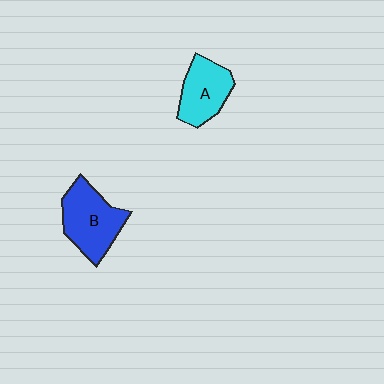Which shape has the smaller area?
Shape A (cyan).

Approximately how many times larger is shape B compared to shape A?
Approximately 1.3 times.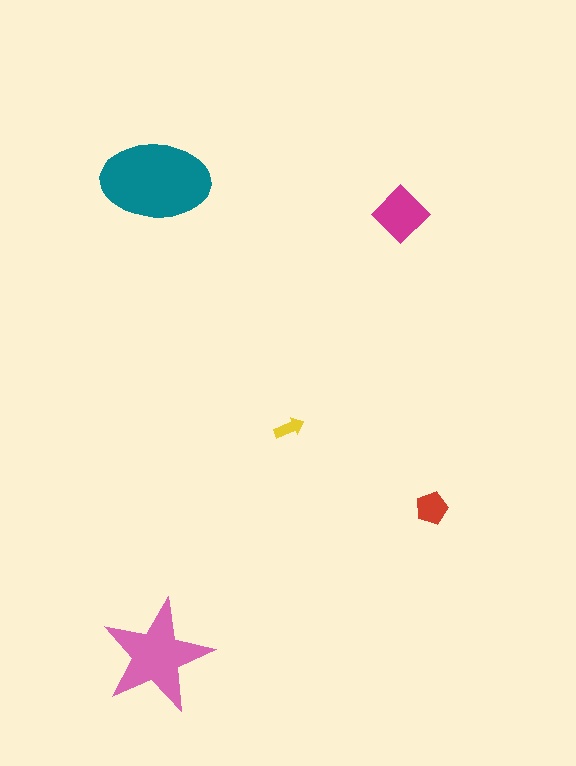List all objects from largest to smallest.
The teal ellipse, the pink star, the magenta diamond, the red pentagon, the yellow arrow.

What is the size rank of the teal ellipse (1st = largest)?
1st.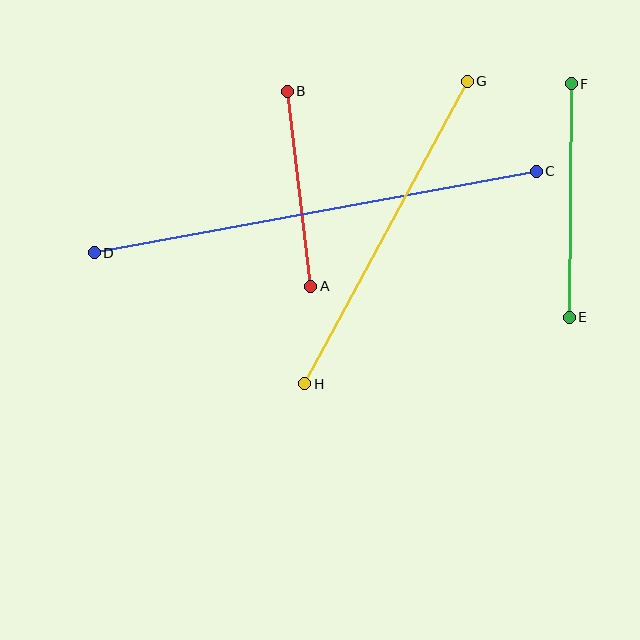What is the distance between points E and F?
The distance is approximately 234 pixels.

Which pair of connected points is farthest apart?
Points C and D are farthest apart.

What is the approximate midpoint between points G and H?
The midpoint is at approximately (386, 233) pixels.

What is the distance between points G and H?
The distance is approximately 343 pixels.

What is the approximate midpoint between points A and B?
The midpoint is at approximately (299, 189) pixels.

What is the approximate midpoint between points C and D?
The midpoint is at approximately (315, 212) pixels.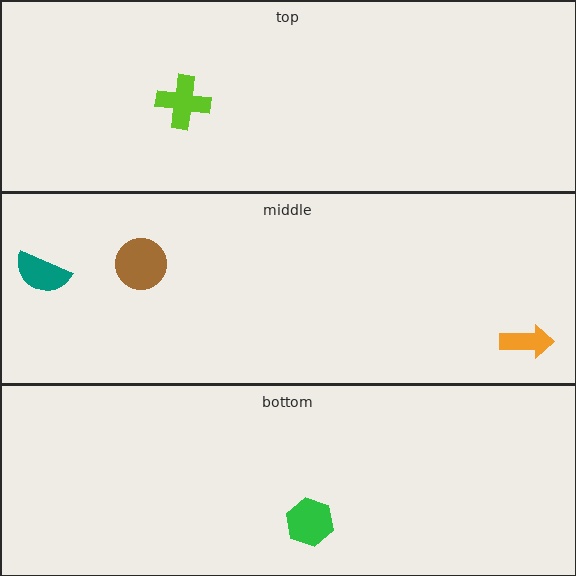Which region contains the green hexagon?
The bottom region.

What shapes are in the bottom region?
The green hexagon.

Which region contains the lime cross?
The top region.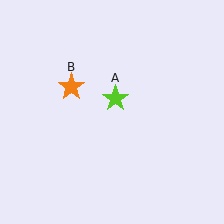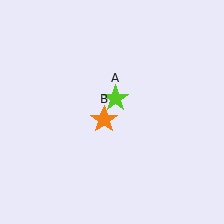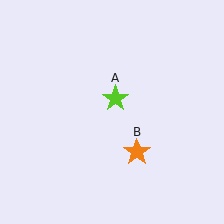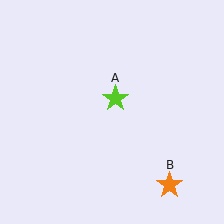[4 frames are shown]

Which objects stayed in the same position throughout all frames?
Lime star (object A) remained stationary.